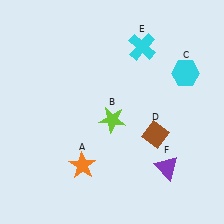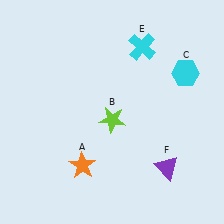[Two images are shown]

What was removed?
The brown diamond (D) was removed in Image 2.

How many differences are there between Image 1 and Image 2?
There is 1 difference between the two images.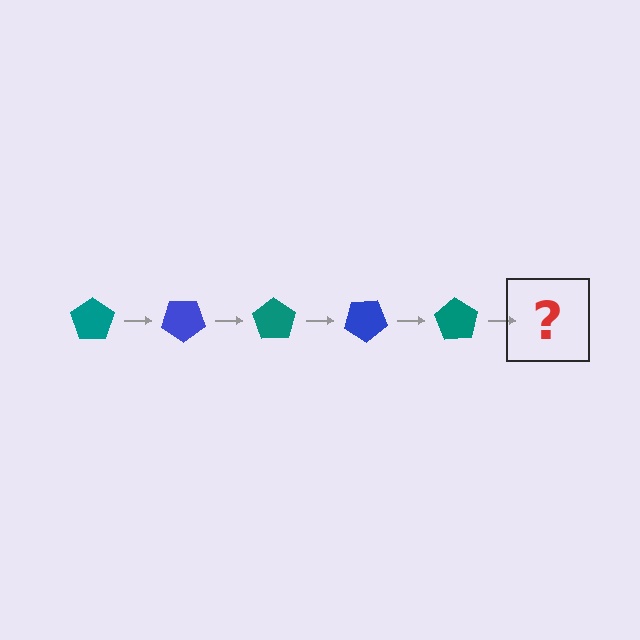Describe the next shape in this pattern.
It should be a blue pentagon, rotated 175 degrees from the start.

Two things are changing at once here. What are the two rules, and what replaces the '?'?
The two rules are that it rotates 35 degrees each step and the color cycles through teal and blue. The '?' should be a blue pentagon, rotated 175 degrees from the start.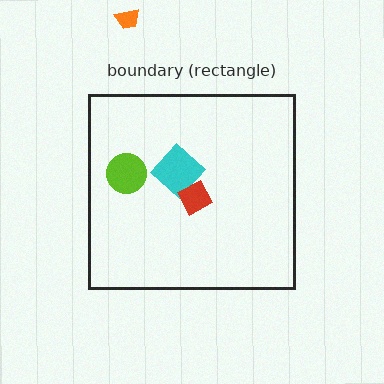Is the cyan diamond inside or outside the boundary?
Inside.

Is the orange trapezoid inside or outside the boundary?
Outside.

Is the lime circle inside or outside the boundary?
Inside.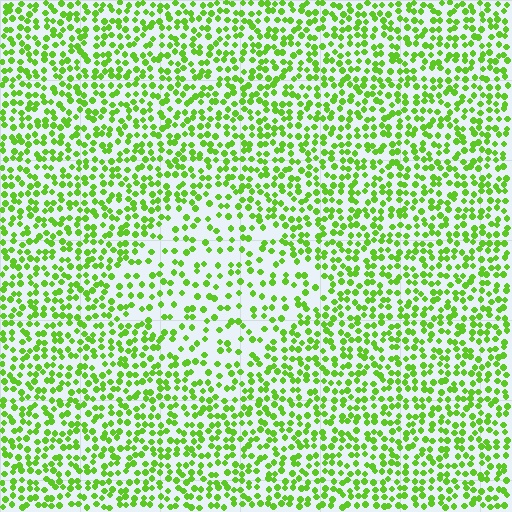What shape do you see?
I see a diamond.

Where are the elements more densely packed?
The elements are more densely packed outside the diamond boundary.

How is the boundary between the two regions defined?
The boundary is defined by a change in element density (approximately 1.8x ratio). All elements are the same color, size, and shape.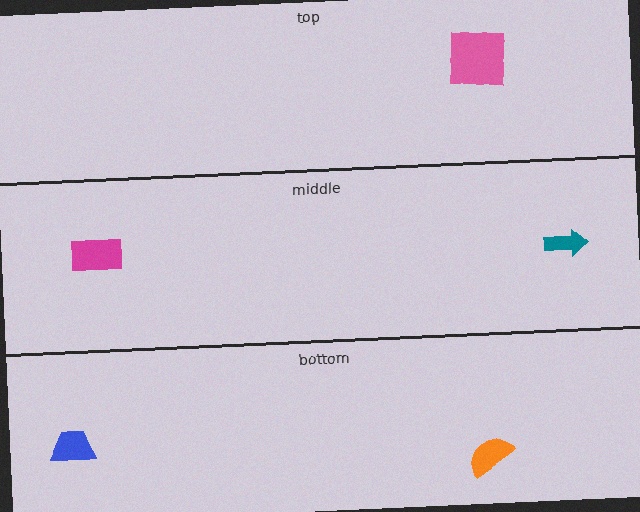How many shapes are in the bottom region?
2.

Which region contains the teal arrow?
The middle region.